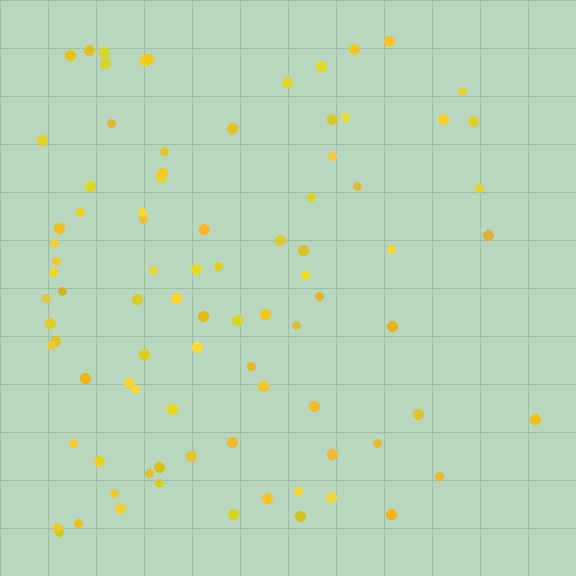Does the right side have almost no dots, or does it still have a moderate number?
Still a moderate number, just noticeably fewer than the left.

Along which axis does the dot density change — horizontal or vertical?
Horizontal.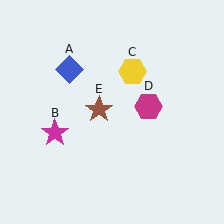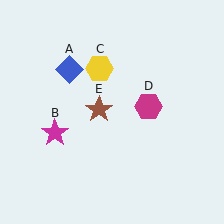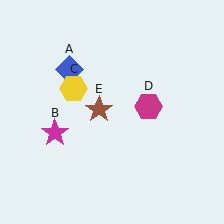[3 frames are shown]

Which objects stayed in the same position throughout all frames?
Blue diamond (object A) and magenta star (object B) and magenta hexagon (object D) and brown star (object E) remained stationary.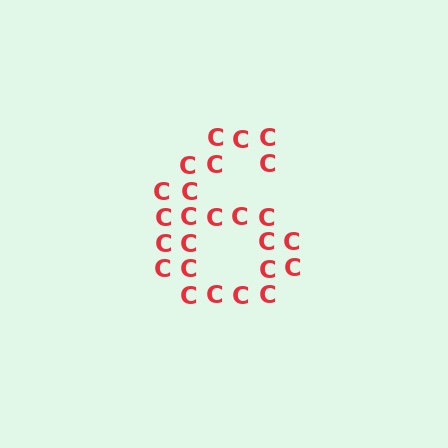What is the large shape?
The large shape is the digit 6.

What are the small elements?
The small elements are letter C's.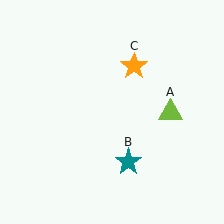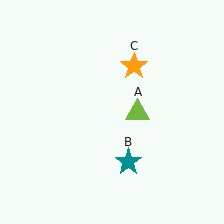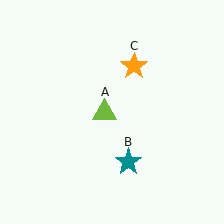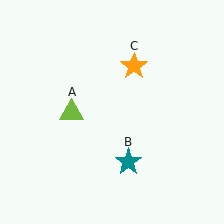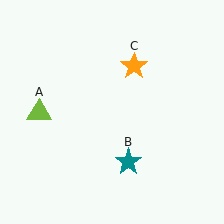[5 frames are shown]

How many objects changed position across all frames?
1 object changed position: lime triangle (object A).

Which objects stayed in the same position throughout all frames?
Teal star (object B) and orange star (object C) remained stationary.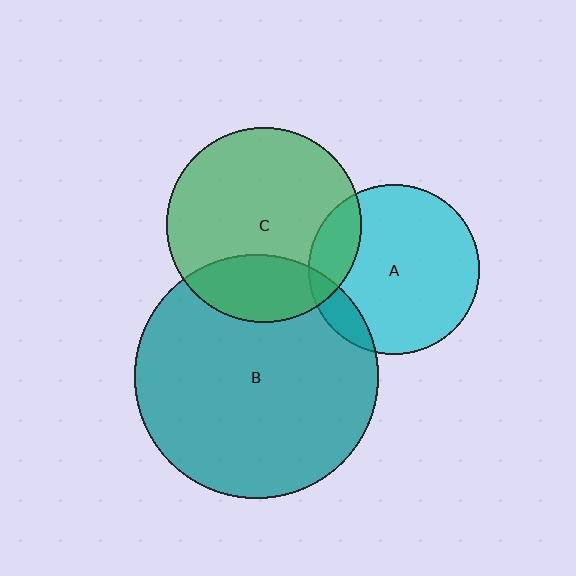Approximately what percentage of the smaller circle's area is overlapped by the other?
Approximately 15%.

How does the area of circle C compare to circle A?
Approximately 1.3 times.